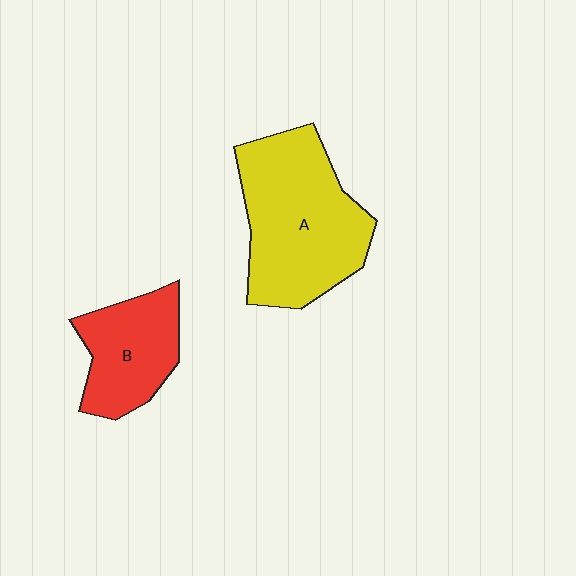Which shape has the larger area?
Shape A (yellow).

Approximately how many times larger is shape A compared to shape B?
Approximately 1.7 times.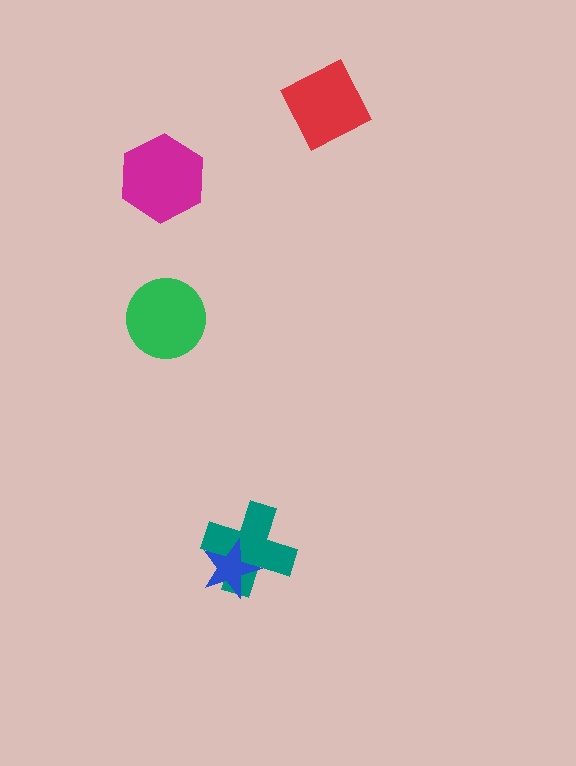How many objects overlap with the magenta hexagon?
0 objects overlap with the magenta hexagon.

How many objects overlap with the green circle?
0 objects overlap with the green circle.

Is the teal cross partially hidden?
Yes, it is partially covered by another shape.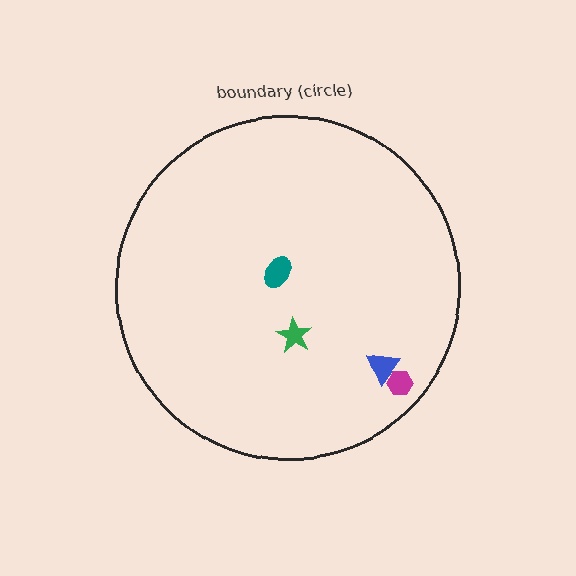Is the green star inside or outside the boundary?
Inside.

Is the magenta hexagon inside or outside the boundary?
Inside.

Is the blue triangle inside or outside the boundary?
Inside.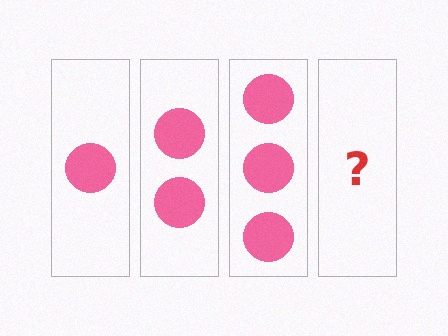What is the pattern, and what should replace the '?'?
The pattern is that each step adds one more circle. The '?' should be 4 circles.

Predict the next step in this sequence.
The next step is 4 circles.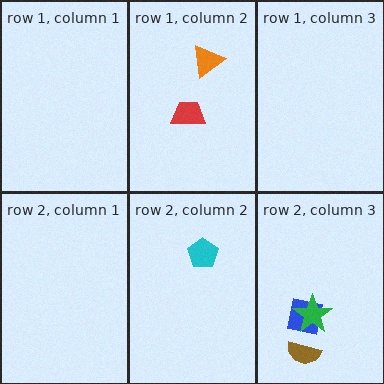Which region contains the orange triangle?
The row 1, column 2 region.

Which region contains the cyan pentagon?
The row 2, column 2 region.